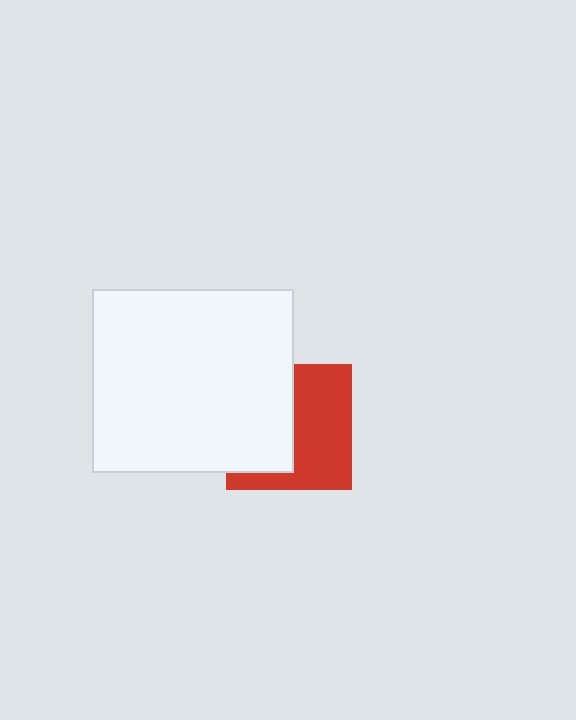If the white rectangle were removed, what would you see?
You would see the complete red square.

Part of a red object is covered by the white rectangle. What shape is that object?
It is a square.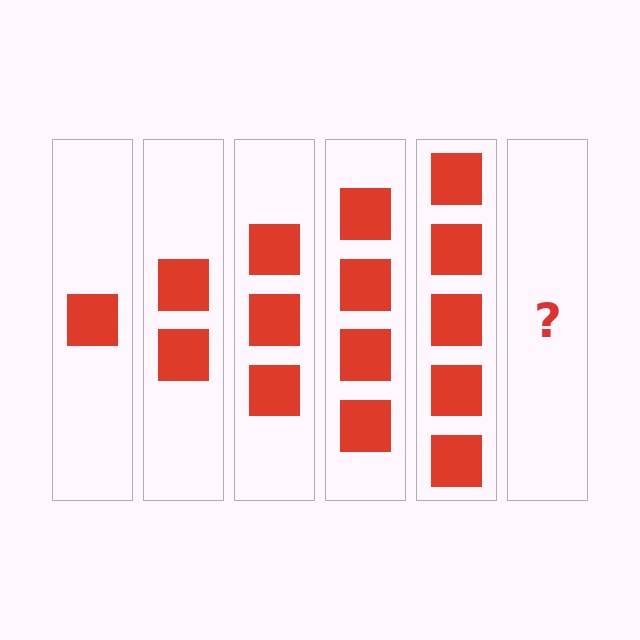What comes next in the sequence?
The next element should be 6 squares.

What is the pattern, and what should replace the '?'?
The pattern is that each step adds one more square. The '?' should be 6 squares.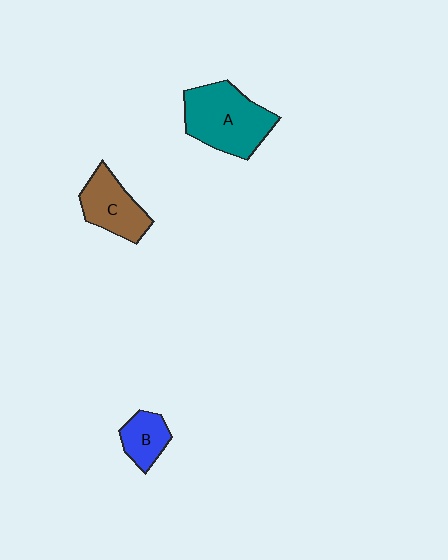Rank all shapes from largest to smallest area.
From largest to smallest: A (teal), C (brown), B (blue).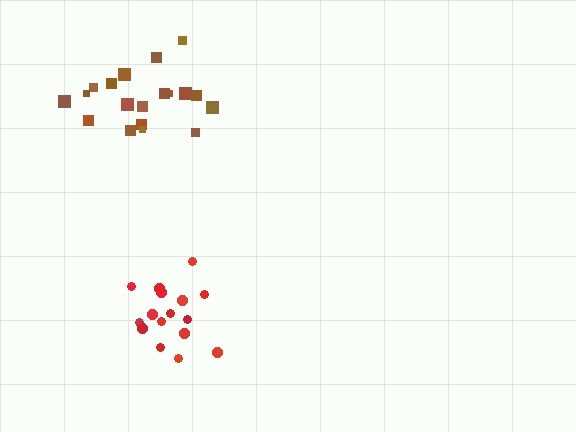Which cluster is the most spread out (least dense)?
Brown.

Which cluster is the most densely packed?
Red.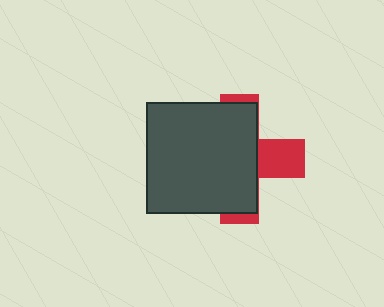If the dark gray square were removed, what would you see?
You would see the complete red cross.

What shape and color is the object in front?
The object in front is a dark gray square.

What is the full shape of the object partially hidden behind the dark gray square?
The partially hidden object is a red cross.